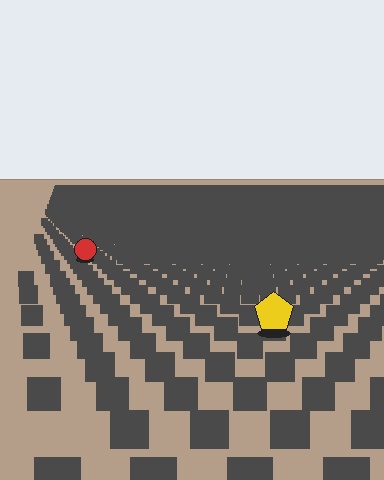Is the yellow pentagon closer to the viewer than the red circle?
Yes. The yellow pentagon is closer — you can tell from the texture gradient: the ground texture is coarser near it.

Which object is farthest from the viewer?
The red circle is farthest from the viewer. It appears smaller and the ground texture around it is denser.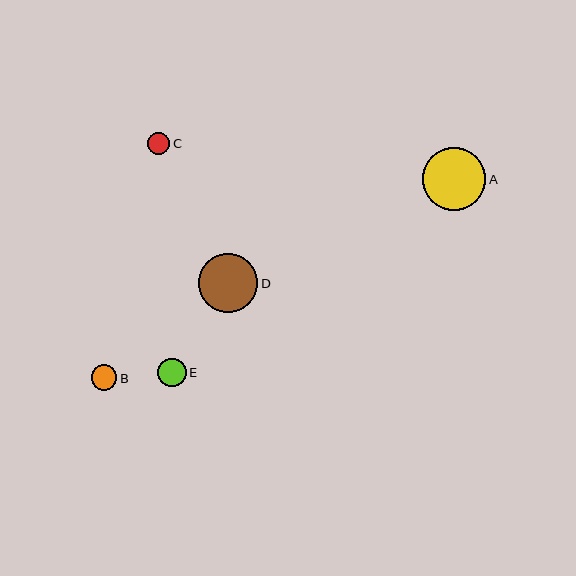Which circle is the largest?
Circle A is the largest with a size of approximately 63 pixels.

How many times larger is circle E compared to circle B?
Circle E is approximately 1.1 times the size of circle B.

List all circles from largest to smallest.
From largest to smallest: A, D, E, B, C.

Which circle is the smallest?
Circle C is the smallest with a size of approximately 22 pixels.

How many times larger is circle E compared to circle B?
Circle E is approximately 1.1 times the size of circle B.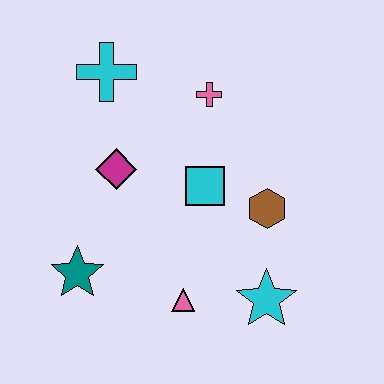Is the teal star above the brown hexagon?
No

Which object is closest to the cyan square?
The brown hexagon is closest to the cyan square.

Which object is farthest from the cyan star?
The cyan cross is farthest from the cyan star.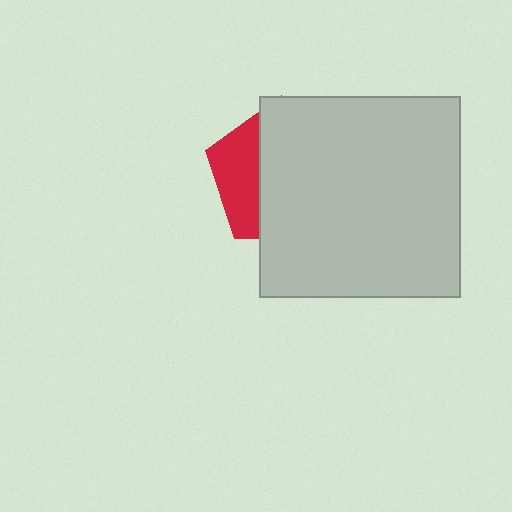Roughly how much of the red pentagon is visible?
A small part of it is visible (roughly 31%).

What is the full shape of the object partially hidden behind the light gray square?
The partially hidden object is a red pentagon.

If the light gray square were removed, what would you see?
You would see the complete red pentagon.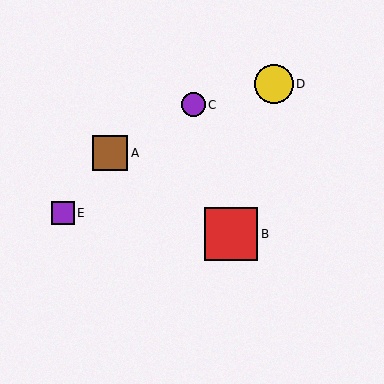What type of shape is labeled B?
Shape B is a red square.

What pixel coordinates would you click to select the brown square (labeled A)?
Click at (110, 153) to select the brown square A.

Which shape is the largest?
The red square (labeled B) is the largest.